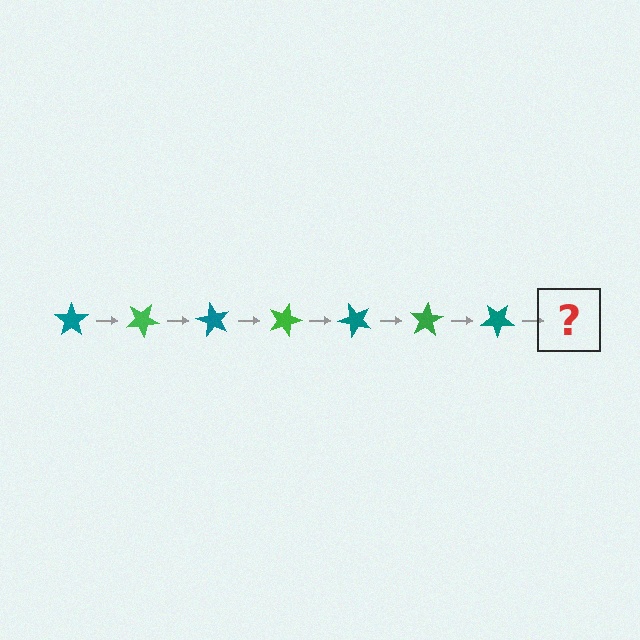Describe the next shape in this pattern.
It should be a green star, rotated 210 degrees from the start.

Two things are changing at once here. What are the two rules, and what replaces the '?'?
The two rules are that it rotates 30 degrees each step and the color cycles through teal and green. The '?' should be a green star, rotated 210 degrees from the start.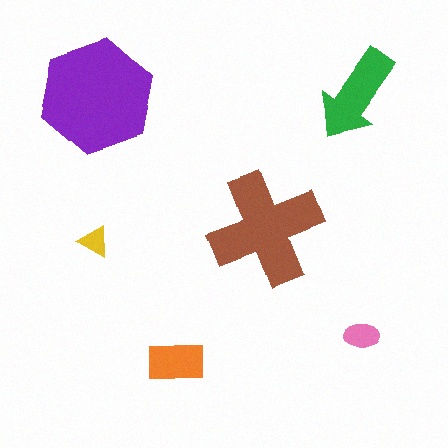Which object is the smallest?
The yellow triangle.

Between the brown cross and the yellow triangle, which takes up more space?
The brown cross.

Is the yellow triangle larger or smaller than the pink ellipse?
Smaller.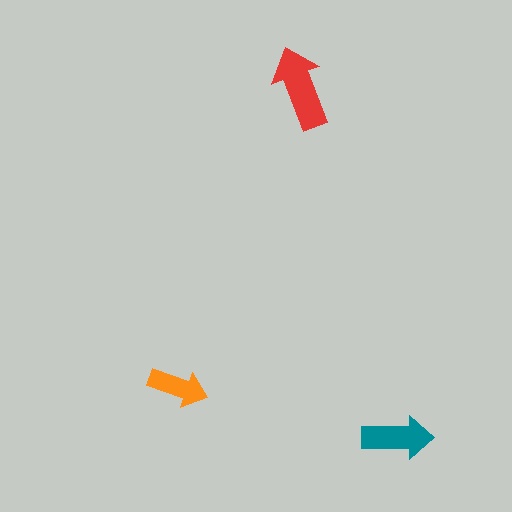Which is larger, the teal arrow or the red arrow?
The red one.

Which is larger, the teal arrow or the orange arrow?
The teal one.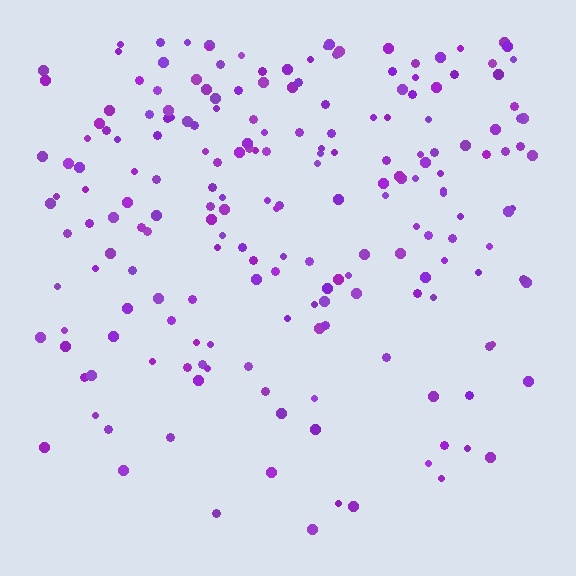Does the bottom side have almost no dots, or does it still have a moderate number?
Still a moderate number, just noticeably fewer than the top.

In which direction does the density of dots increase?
From bottom to top, with the top side densest.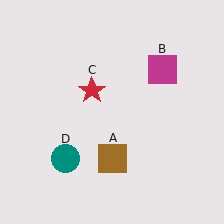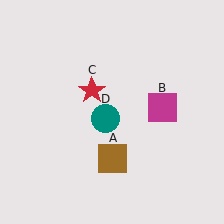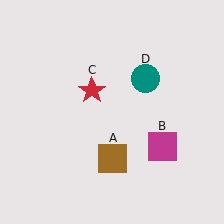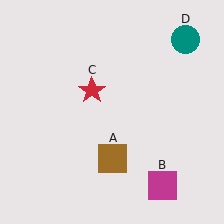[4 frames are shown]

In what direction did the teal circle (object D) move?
The teal circle (object D) moved up and to the right.